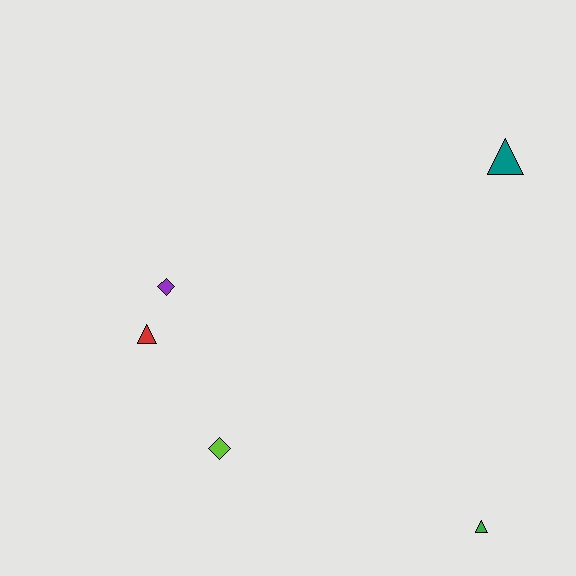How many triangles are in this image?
There are 3 triangles.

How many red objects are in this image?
There is 1 red object.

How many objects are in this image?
There are 5 objects.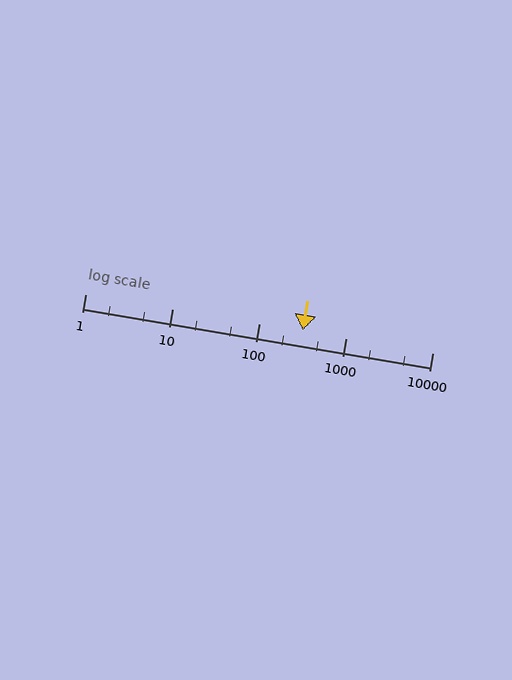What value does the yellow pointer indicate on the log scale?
The pointer indicates approximately 320.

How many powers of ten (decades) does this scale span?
The scale spans 4 decades, from 1 to 10000.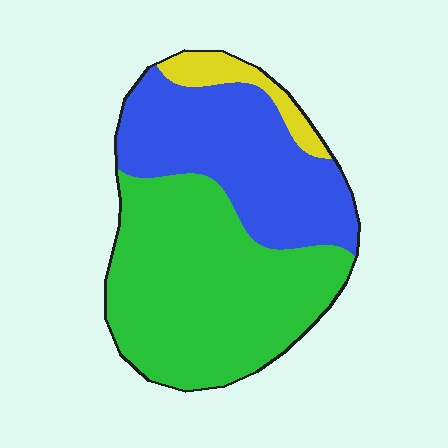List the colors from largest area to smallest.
From largest to smallest: green, blue, yellow.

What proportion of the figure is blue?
Blue covers about 40% of the figure.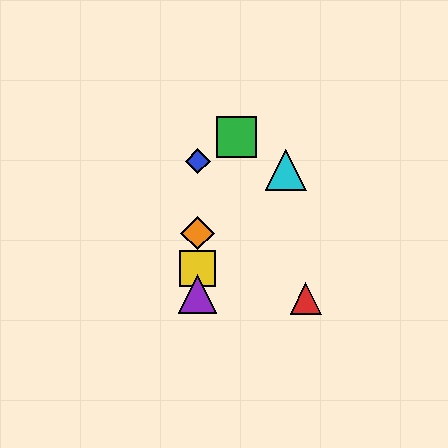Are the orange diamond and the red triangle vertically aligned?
No, the orange diamond is at x≈198 and the red triangle is at x≈306.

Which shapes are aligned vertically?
The blue diamond, the yellow square, the purple triangle, the orange diamond are aligned vertically.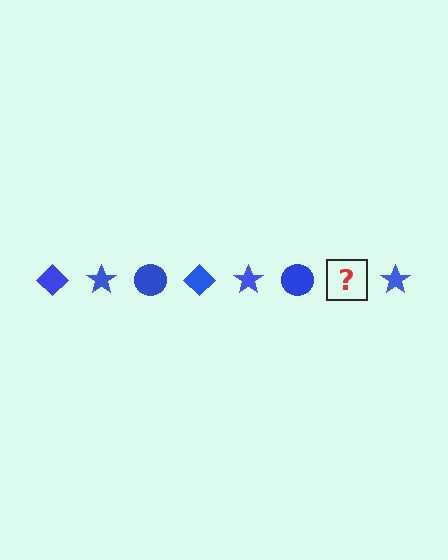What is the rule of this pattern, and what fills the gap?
The rule is that the pattern cycles through diamond, star, circle shapes in blue. The gap should be filled with a blue diamond.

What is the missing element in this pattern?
The missing element is a blue diamond.